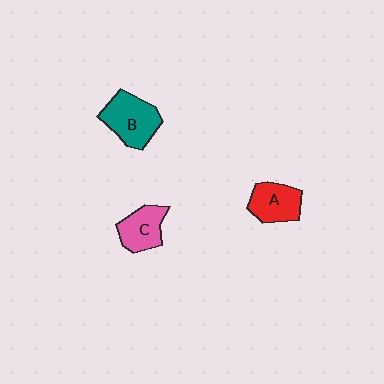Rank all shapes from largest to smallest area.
From largest to smallest: B (teal), A (red), C (pink).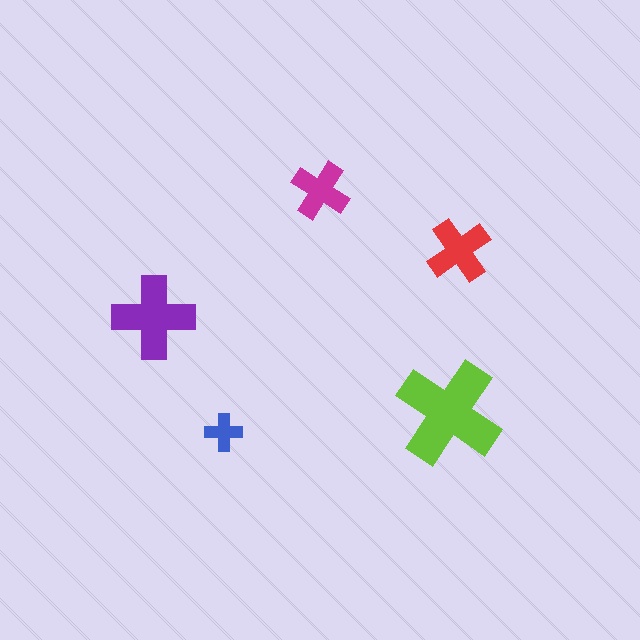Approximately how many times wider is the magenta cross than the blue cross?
About 1.5 times wider.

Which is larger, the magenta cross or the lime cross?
The lime one.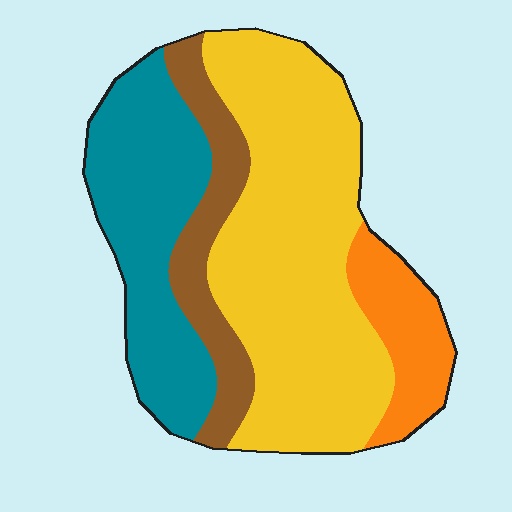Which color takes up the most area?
Yellow, at roughly 50%.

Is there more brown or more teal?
Teal.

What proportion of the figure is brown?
Brown covers 14% of the figure.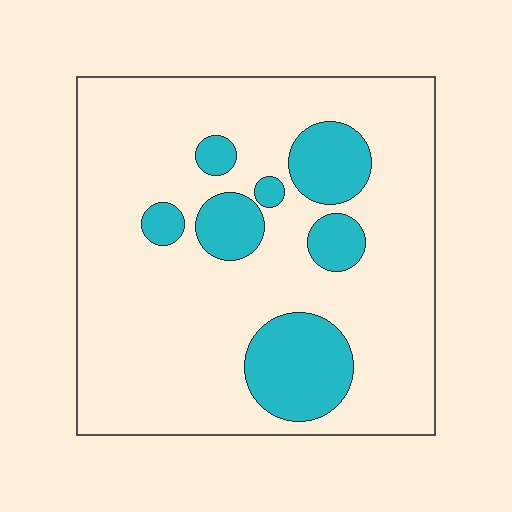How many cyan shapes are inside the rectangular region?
7.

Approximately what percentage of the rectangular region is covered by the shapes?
Approximately 20%.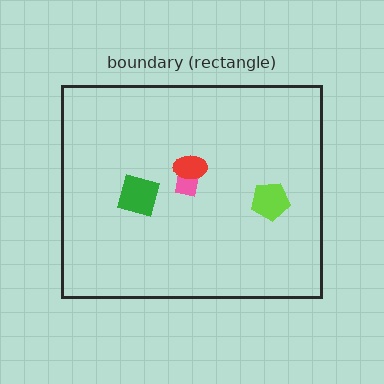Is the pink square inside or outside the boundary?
Inside.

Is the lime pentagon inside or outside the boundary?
Inside.